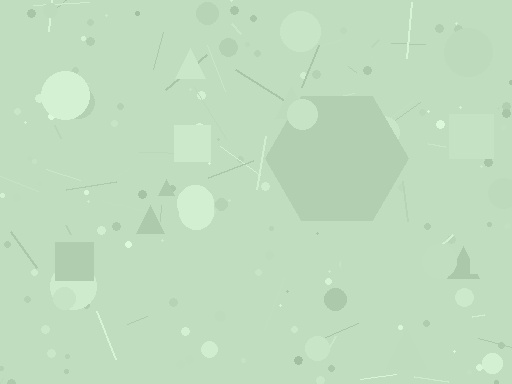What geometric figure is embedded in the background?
A hexagon is embedded in the background.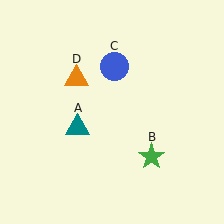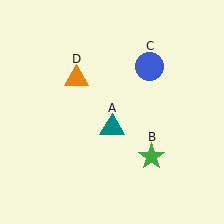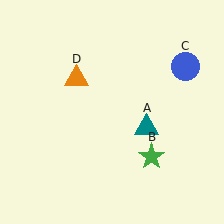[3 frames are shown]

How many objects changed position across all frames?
2 objects changed position: teal triangle (object A), blue circle (object C).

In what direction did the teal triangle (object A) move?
The teal triangle (object A) moved right.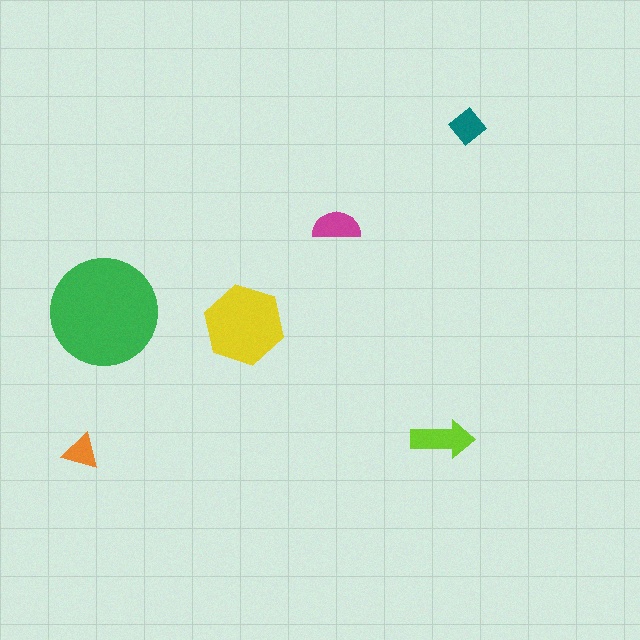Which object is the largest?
The green circle.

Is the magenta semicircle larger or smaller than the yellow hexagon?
Smaller.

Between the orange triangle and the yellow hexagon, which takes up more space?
The yellow hexagon.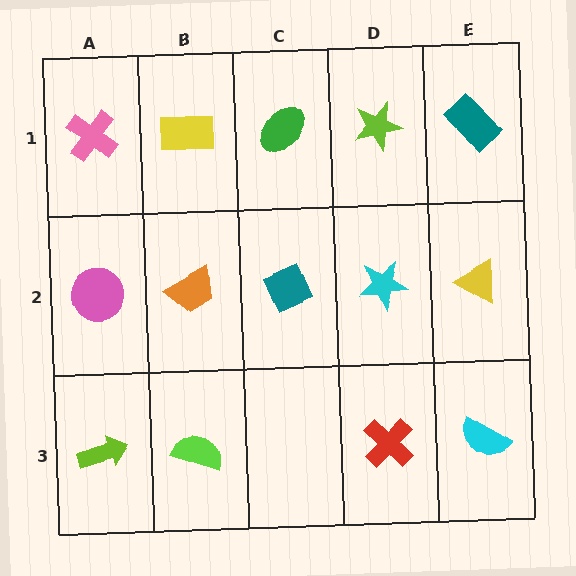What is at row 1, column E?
A teal rectangle.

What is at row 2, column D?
A cyan star.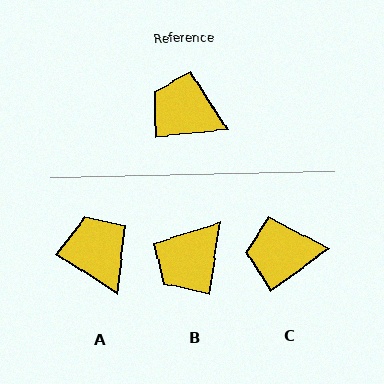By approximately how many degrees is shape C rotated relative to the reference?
Approximately 31 degrees counter-clockwise.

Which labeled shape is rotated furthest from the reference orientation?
B, about 76 degrees away.